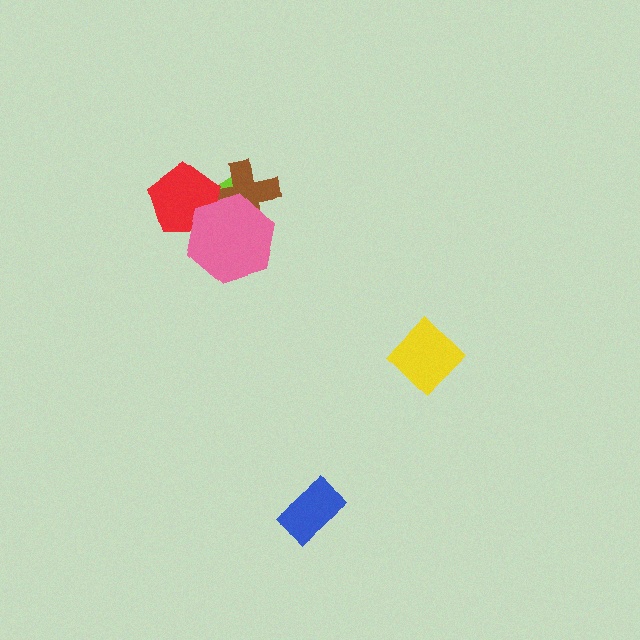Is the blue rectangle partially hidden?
No, no other shape covers it.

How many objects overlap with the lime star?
3 objects overlap with the lime star.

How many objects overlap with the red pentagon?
3 objects overlap with the red pentagon.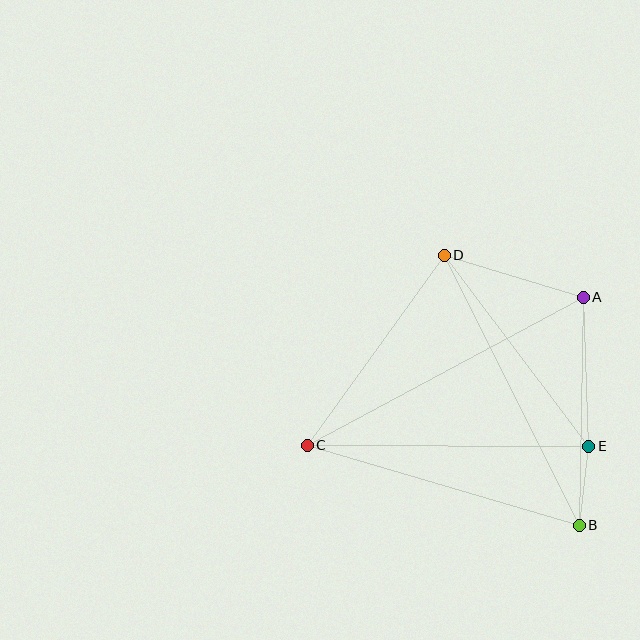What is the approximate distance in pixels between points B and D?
The distance between B and D is approximately 302 pixels.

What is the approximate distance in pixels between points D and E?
The distance between D and E is approximately 240 pixels.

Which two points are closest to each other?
Points B and E are closest to each other.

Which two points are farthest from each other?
Points A and C are farthest from each other.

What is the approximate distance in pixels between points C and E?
The distance between C and E is approximately 282 pixels.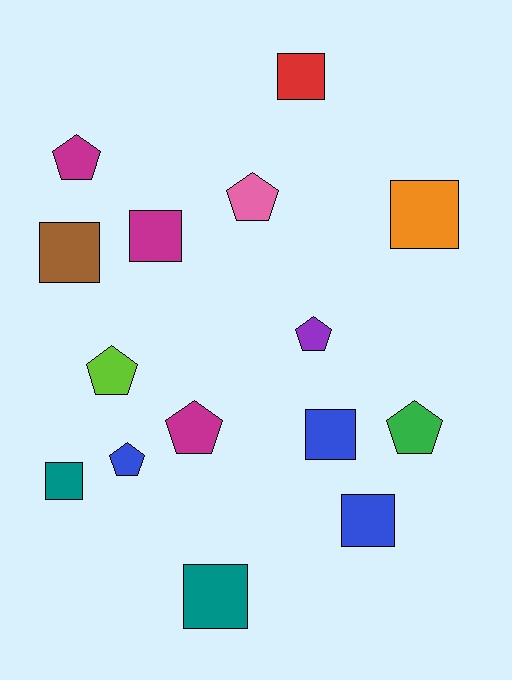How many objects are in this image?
There are 15 objects.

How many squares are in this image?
There are 8 squares.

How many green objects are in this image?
There is 1 green object.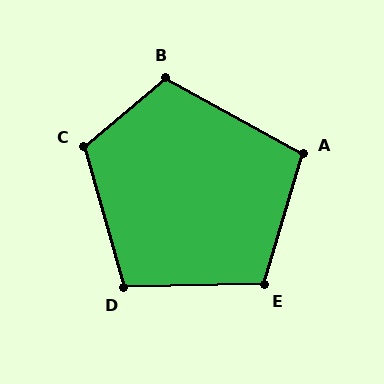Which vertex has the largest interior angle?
C, at approximately 114 degrees.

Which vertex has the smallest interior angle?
A, at approximately 103 degrees.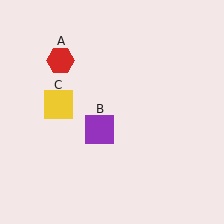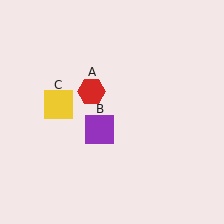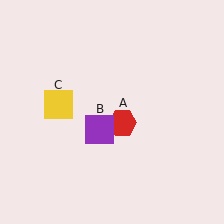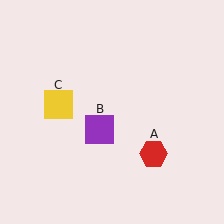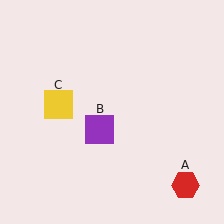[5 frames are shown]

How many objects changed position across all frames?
1 object changed position: red hexagon (object A).